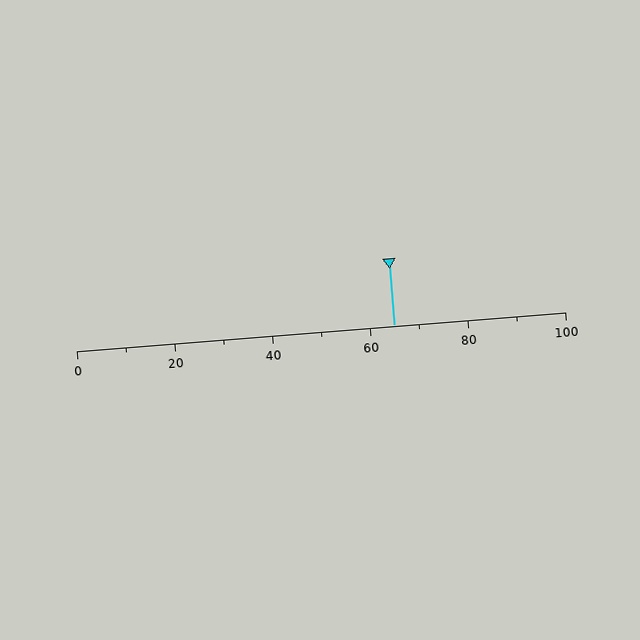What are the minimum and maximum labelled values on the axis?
The axis runs from 0 to 100.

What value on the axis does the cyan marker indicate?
The marker indicates approximately 65.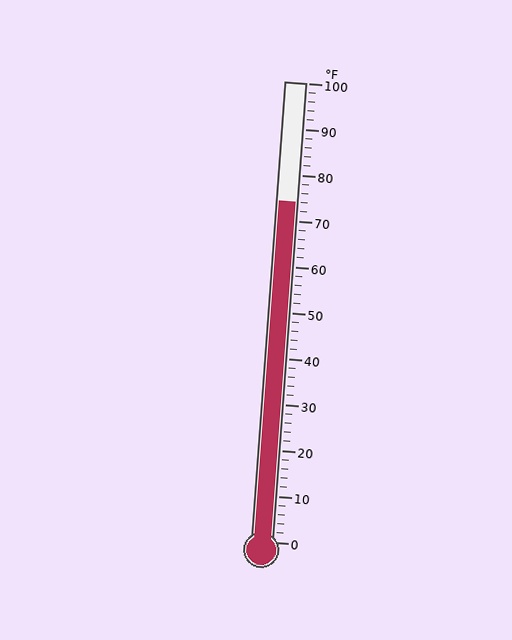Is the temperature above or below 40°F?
The temperature is above 40°F.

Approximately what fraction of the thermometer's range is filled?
The thermometer is filled to approximately 75% of its range.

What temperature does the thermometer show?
The thermometer shows approximately 74°F.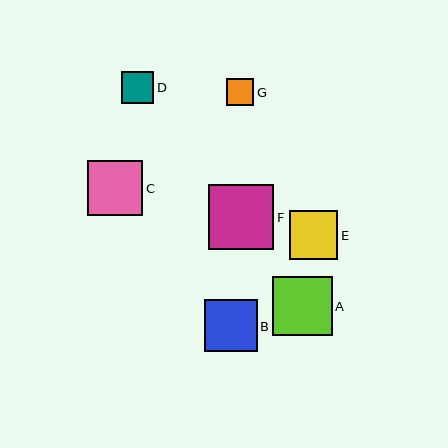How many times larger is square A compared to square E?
Square A is approximately 1.2 times the size of square E.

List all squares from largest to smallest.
From largest to smallest: F, A, C, B, E, D, G.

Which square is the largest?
Square F is the largest with a size of approximately 65 pixels.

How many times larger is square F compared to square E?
Square F is approximately 1.3 times the size of square E.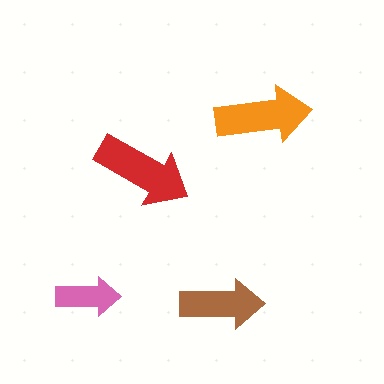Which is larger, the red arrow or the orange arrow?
The red one.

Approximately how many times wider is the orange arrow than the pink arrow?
About 1.5 times wider.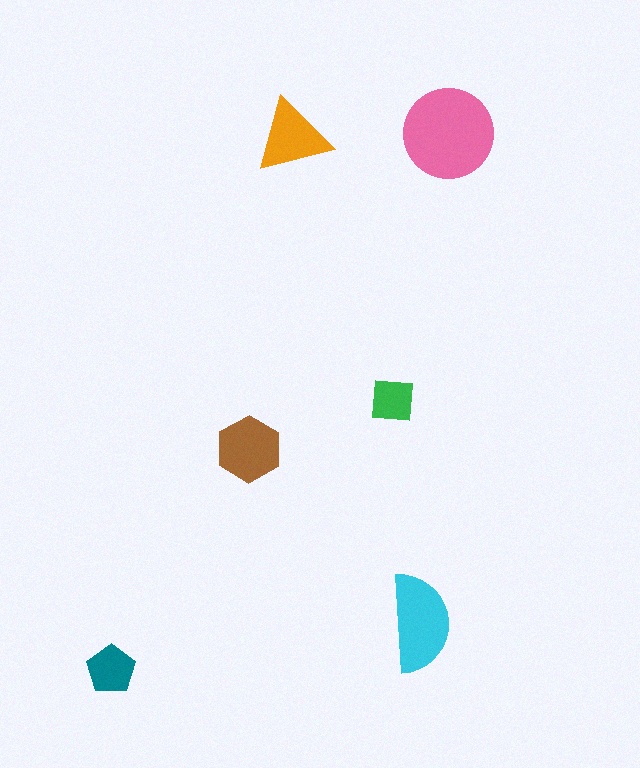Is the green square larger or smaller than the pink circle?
Smaller.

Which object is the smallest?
The green square.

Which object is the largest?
The pink circle.